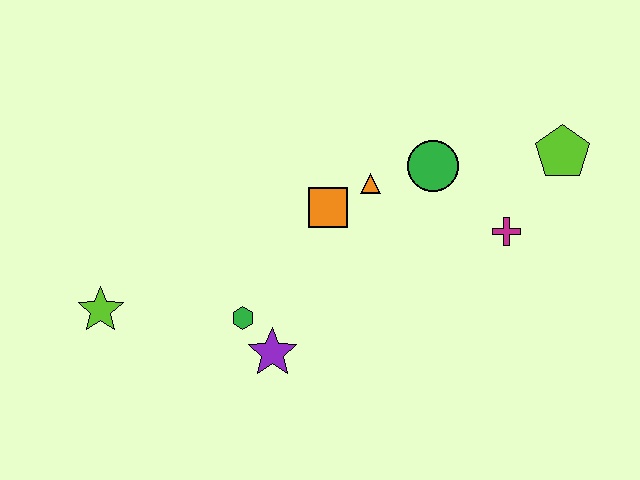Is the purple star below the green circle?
Yes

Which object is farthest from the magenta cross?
The lime star is farthest from the magenta cross.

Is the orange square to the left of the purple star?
No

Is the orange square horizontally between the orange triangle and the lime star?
Yes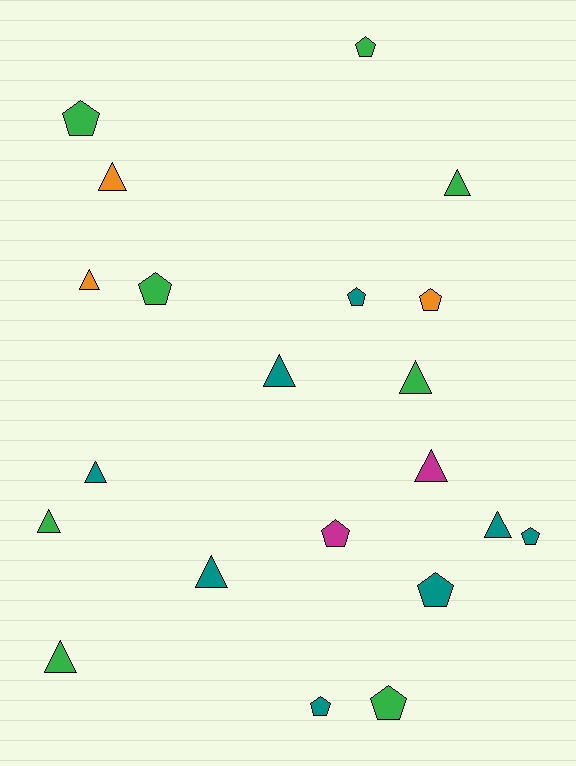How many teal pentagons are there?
There are 4 teal pentagons.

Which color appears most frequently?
Green, with 8 objects.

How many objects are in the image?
There are 21 objects.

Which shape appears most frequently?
Triangle, with 11 objects.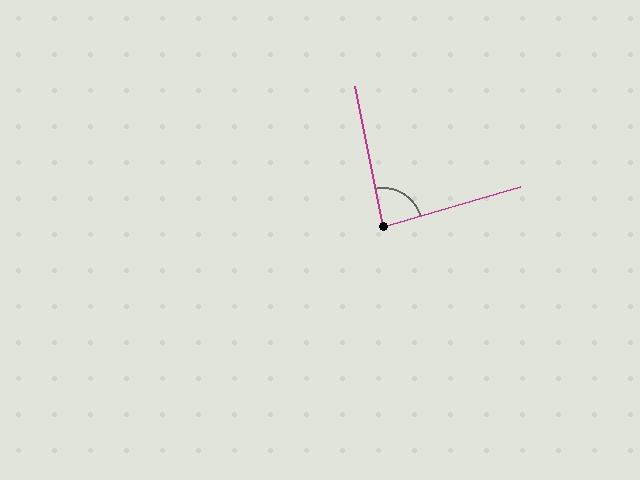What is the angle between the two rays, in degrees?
Approximately 85 degrees.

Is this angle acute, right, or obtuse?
It is acute.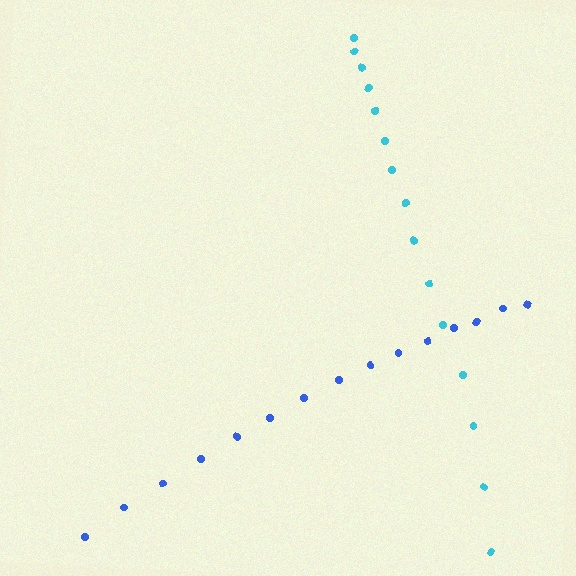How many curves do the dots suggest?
There are 2 distinct paths.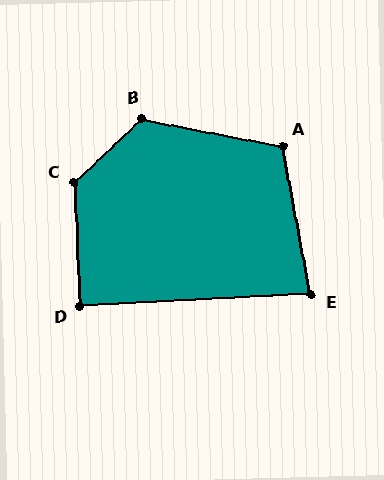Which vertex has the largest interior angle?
C, at approximately 131 degrees.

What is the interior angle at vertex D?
Approximately 89 degrees (approximately right).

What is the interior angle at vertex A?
Approximately 111 degrees (obtuse).